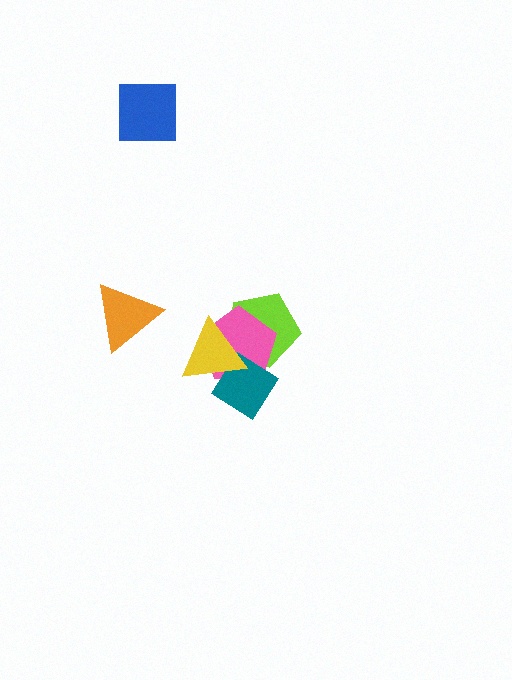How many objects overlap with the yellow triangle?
3 objects overlap with the yellow triangle.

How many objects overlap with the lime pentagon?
3 objects overlap with the lime pentagon.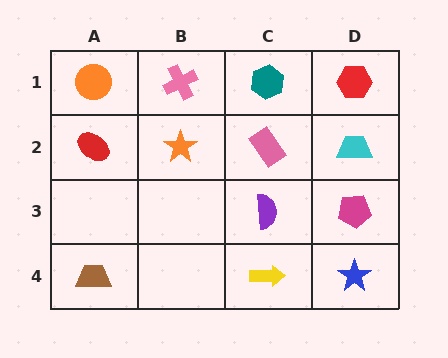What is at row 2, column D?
A cyan trapezoid.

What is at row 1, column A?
An orange circle.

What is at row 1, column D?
A red hexagon.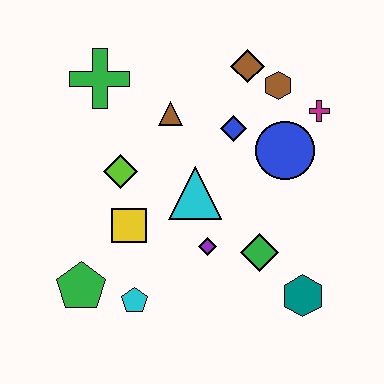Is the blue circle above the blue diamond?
No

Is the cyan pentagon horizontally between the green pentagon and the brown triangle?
Yes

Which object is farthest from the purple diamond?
The green cross is farthest from the purple diamond.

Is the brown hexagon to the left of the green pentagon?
No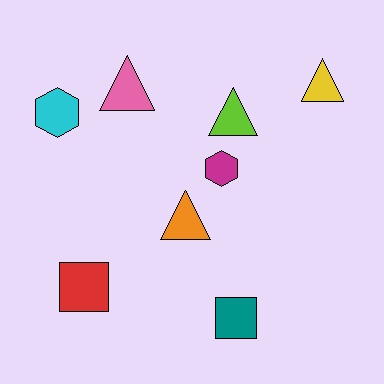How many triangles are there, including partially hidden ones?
There are 4 triangles.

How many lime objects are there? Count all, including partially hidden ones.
There is 1 lime object.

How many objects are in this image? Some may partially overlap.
There are 8 objects.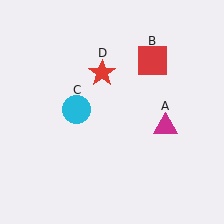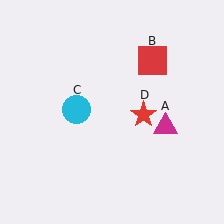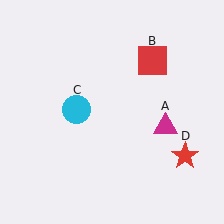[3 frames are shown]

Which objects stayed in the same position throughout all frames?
Magenta triangle (object A) and red square (object B) and cyan circle (object C) remained stationary.